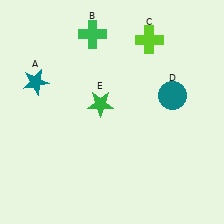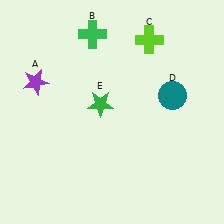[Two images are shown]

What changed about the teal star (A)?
In Image 1, A is teal. In Image 2, it changed to purple.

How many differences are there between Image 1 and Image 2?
There is 1 difference between the two images.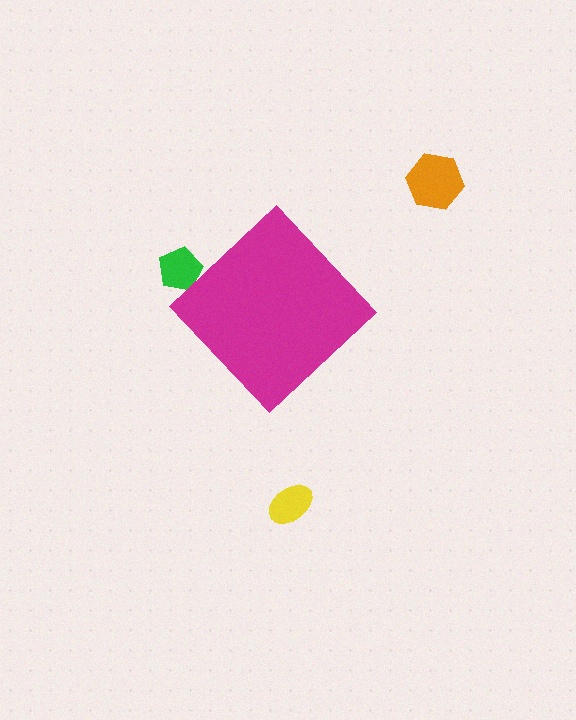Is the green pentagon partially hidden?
Yes, the green pentagon is partially hidden behind the magenta diamond.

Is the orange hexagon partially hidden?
No, the orange hexagon is fully visible.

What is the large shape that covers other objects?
A magenta diamond.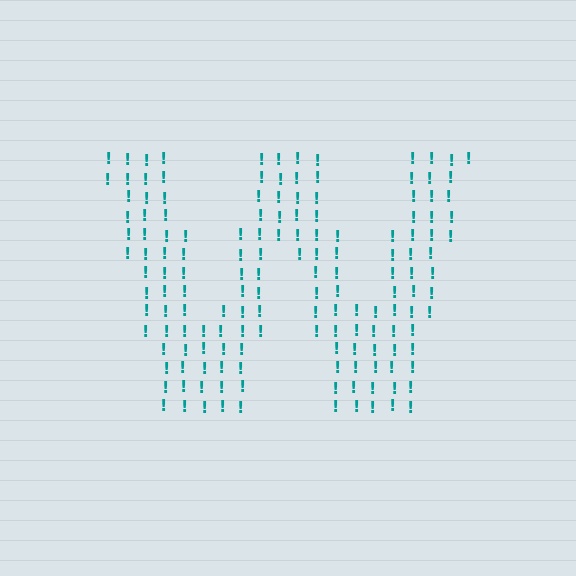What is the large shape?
The large shape is the letter W.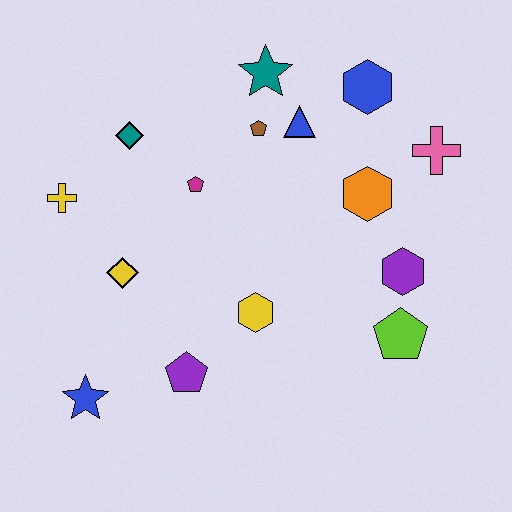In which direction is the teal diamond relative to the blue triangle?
The teal diamond is to the left of the blue triangle.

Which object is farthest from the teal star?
The blue star is farthest from the teal star.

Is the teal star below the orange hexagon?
No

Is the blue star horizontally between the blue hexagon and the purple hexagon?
No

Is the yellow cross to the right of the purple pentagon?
No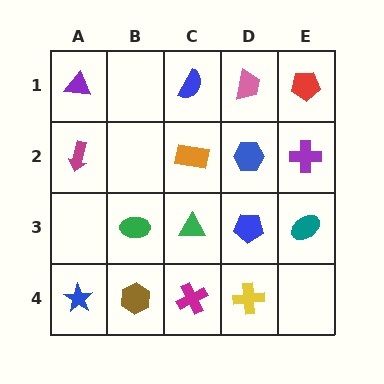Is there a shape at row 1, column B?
No, that cell is empty.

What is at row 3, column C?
A green triangle.